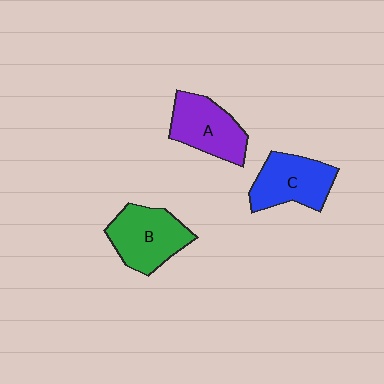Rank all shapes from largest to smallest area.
From largest to smallest: B (green), C (blue), A (purple).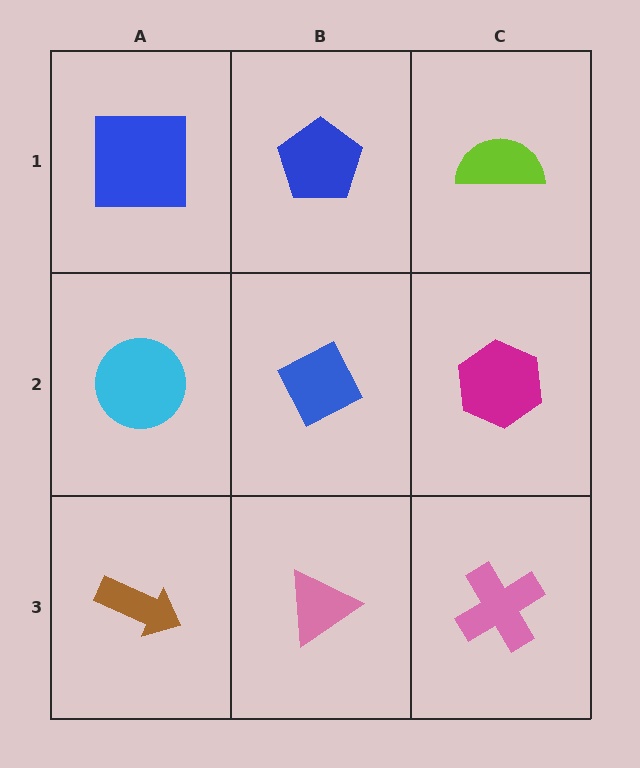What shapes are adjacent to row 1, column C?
A magenta hexagon (row 2, column C), a blue pentagon (row 1, column B).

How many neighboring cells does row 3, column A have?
2.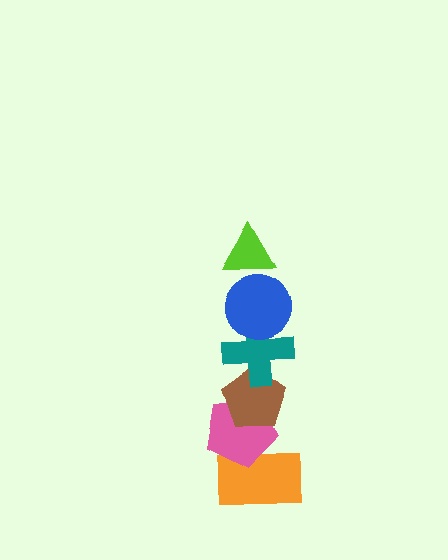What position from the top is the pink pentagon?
The pink pentagon is 5th from the top.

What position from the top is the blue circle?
The blue circle is 2nd from the top.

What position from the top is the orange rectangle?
The orange rectangle is 6th from the top.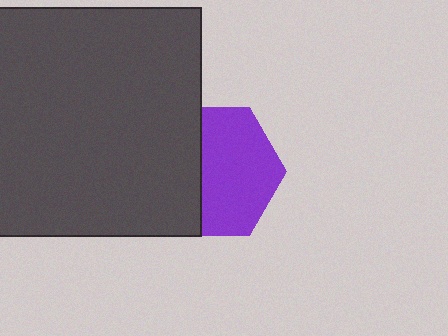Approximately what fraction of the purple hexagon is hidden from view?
Roughly 41% of the purple hexagon is hidden behind the dark gray rectangle.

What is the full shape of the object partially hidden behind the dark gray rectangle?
The partially hidden object is a purple hexagon.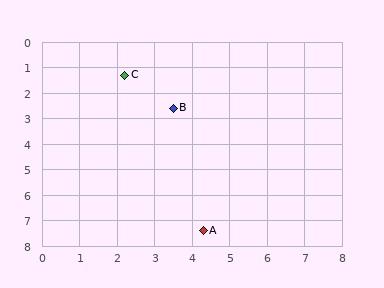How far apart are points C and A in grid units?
Points C and A are about 6.5 grid units apart.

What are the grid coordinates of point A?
Point A is at approximately (4.3, 7.4).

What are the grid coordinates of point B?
Point B is at approximately (3.5, 2.6).